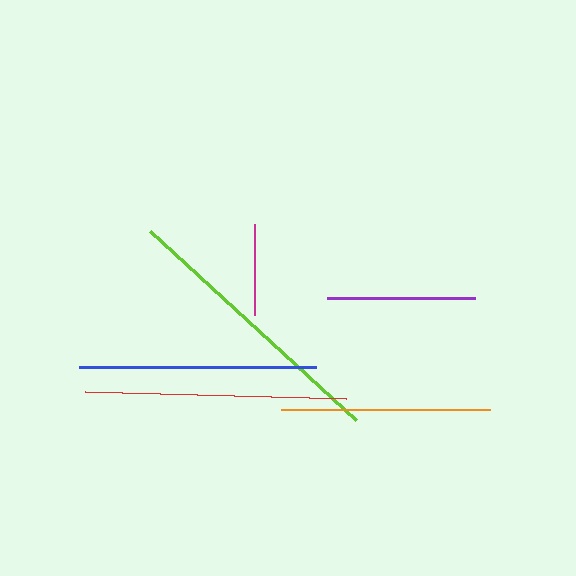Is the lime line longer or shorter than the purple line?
The lime line is longer than the purple line.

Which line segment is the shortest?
The magenta line is the shortest at approximately 91 pixels.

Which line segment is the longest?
The lime line is the longest at approximately 279 pixels.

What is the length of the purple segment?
The purple segment is approximately 148 pixels long.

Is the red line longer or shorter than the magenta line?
The red line is longer than the magenta line.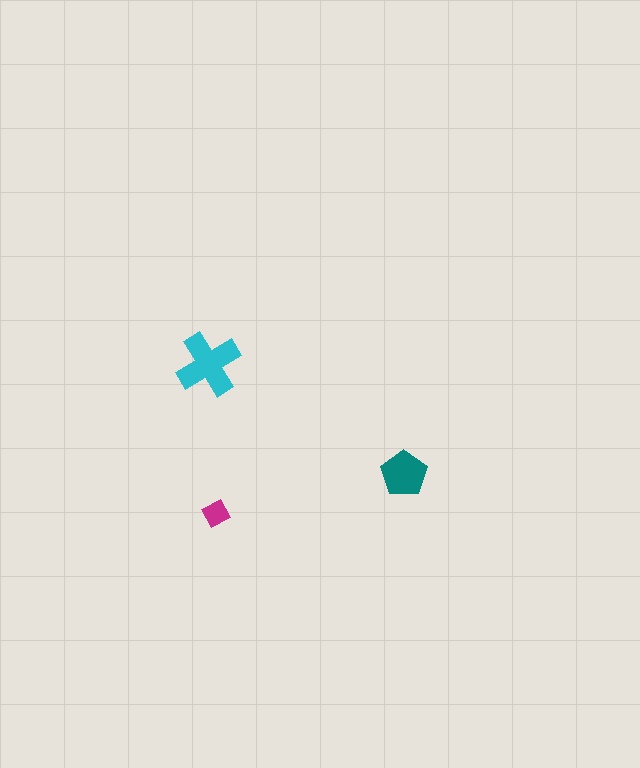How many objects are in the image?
There are 3 objects in the image.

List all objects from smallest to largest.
The magenta diamond, the teal pentagon, the cyan cross.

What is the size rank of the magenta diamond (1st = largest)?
3rd.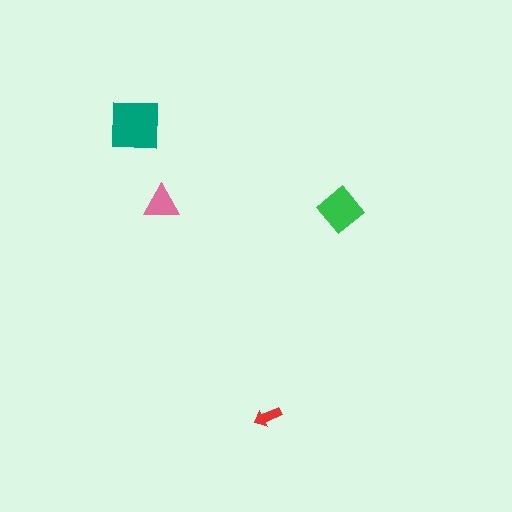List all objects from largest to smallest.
The teal square, the green diamond, the pink triangle, the red arrow.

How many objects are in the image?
There are 4 objects in the image.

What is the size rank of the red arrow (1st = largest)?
4th.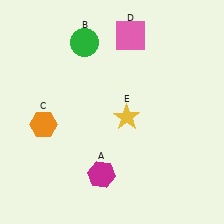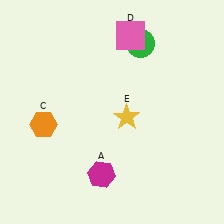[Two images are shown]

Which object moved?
The green circle (B) moved right.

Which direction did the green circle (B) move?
The green circle (B) moved right.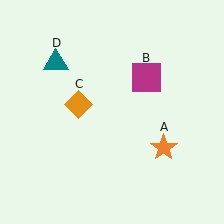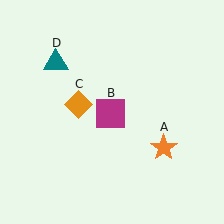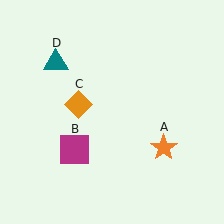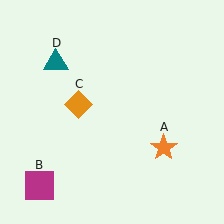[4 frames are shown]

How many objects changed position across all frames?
1 object changed position: magenta square (object B).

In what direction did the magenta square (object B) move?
The magenta square (object B) moved down and to the left.